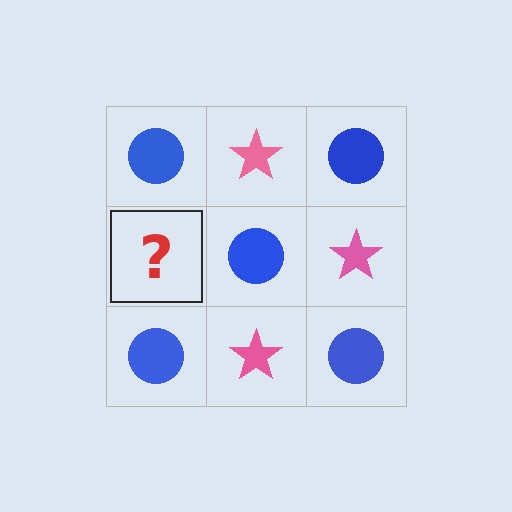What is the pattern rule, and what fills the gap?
The rule is that it alternates blue circle and pink star in a checkerboard pattern. The gap should be filled with a pink star.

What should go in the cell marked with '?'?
The missing cell should contain a pink star.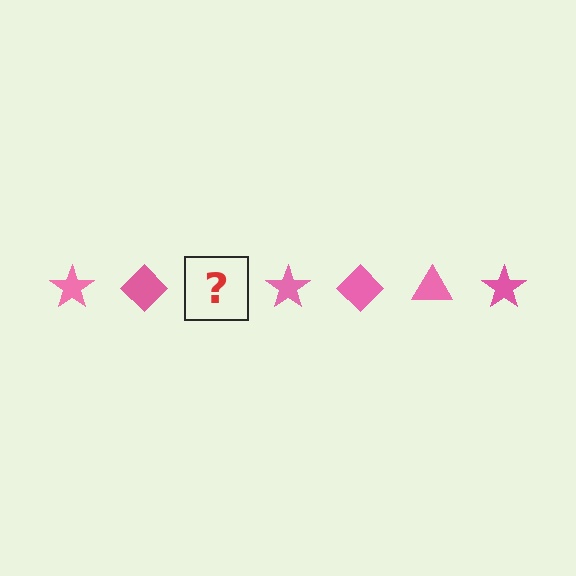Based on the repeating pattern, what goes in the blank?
The blank should be a pink triangle.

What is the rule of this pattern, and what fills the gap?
The rule is that the pattern cycles through star, diamond, triangle shapes in pink. The gap should be filled with a pink triangle.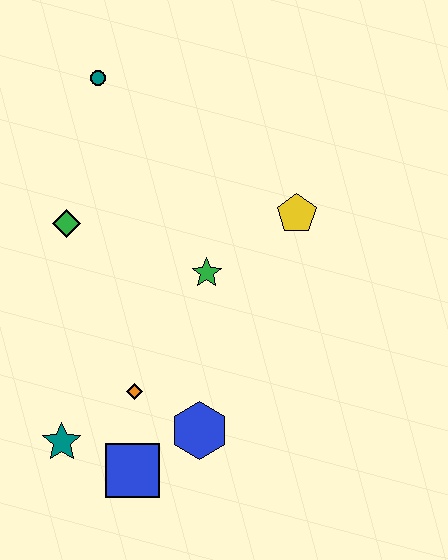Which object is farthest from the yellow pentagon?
The teal star is farthest from the yellow pentagon.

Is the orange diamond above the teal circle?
No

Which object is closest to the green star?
The yellow pentagon is closest to the green star.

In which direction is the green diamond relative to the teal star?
The green diamond is above the teal star.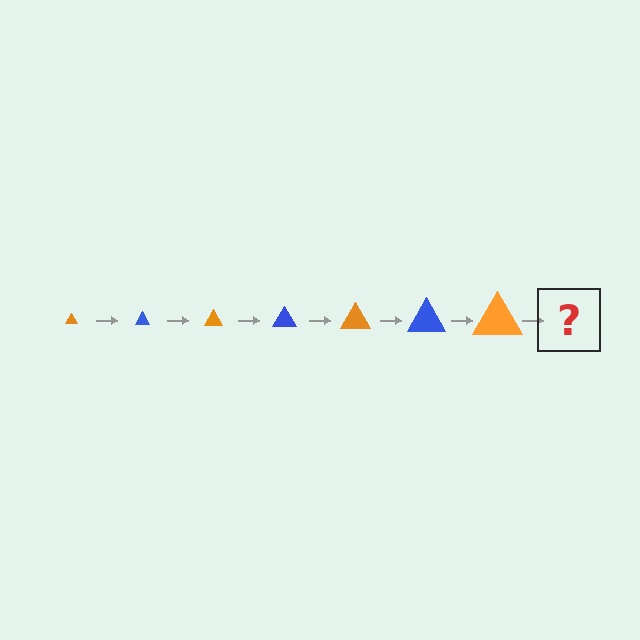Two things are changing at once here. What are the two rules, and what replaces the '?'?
The two rules are that the triangle grows larger each step and the color cycles through orange and blue. The '?' should be a blue triangle, larger than the previous one.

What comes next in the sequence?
The next element should be a blue triangle, larger than the previous one.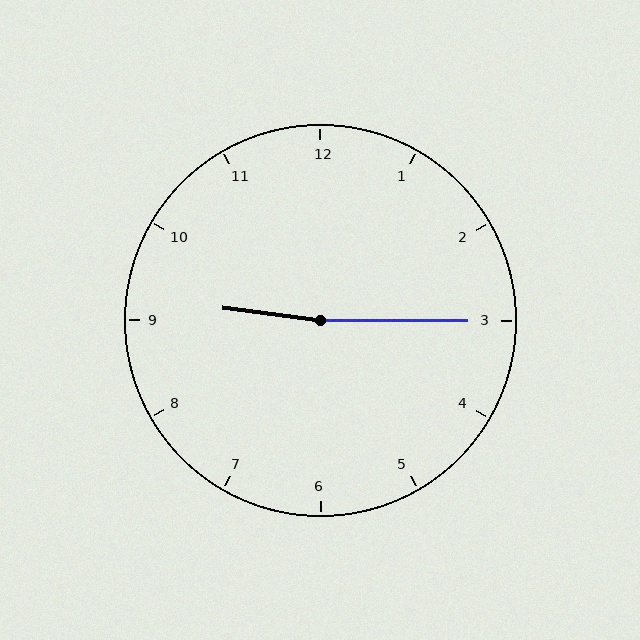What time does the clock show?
9:15.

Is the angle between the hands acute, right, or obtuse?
It is obtuse.